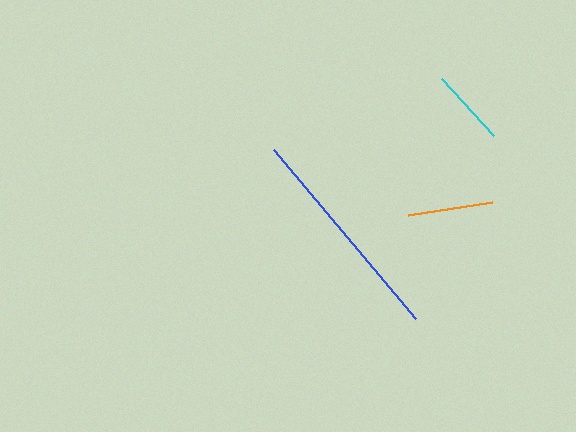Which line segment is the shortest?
The cyan line is the shortest at approximately 77 pixels.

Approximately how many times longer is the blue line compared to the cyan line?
The blue line is approximately 2.8 times the length of the cyan line.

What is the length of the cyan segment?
The cyan segment is approximately 77 pixels long.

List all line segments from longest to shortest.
From longest to shortest: blue, orange, cyan.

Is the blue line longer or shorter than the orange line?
The blue line is longer than the orange line.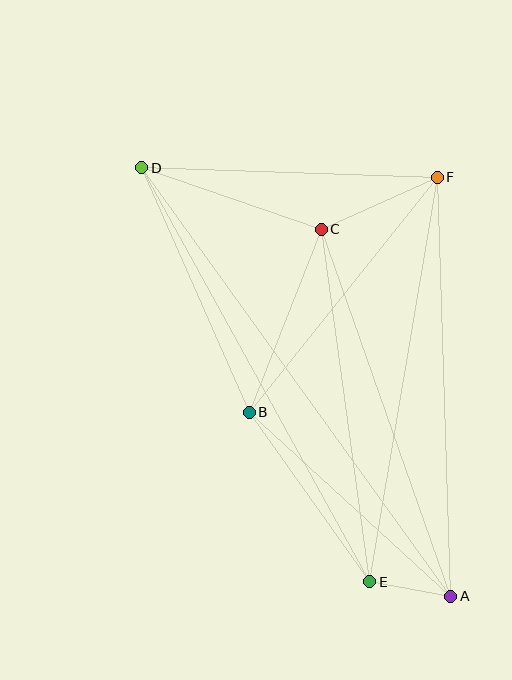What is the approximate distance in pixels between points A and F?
The distance between A and F is approximately 419 pixels.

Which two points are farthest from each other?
Points A and D are farthest from each other.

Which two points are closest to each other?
Points A and E are closest to each other.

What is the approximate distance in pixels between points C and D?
The distance between C and D is approximately 190 pixels.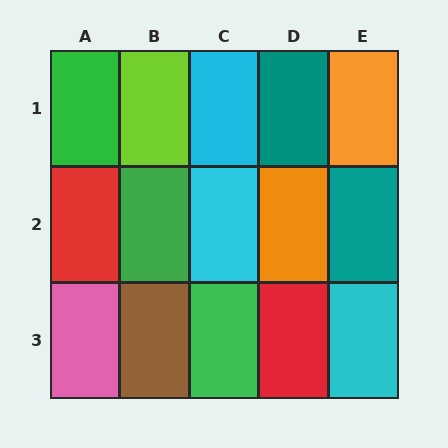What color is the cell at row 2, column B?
Green.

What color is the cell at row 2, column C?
Cyan.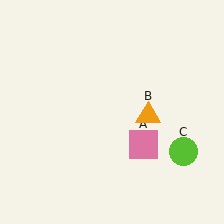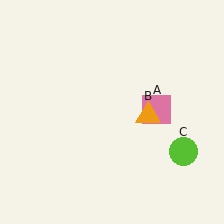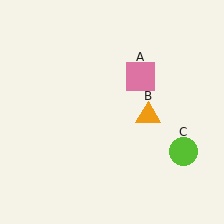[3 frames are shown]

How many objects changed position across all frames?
1 object changed position: pink square (object A).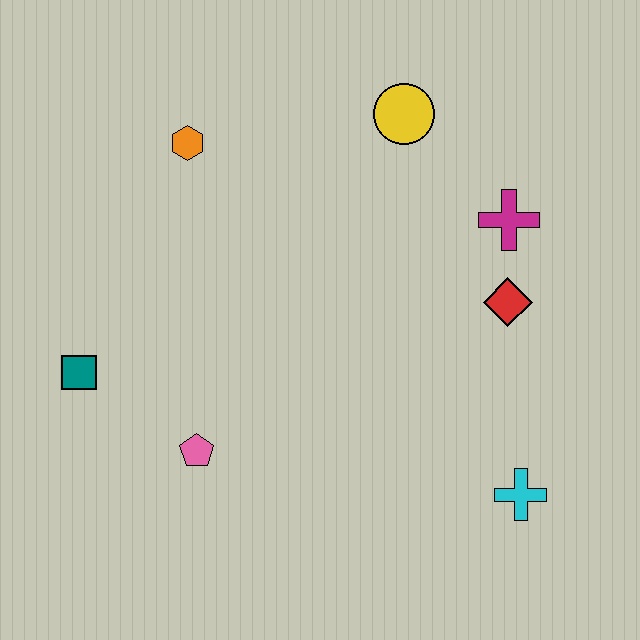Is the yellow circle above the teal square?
Yes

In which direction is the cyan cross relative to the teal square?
The cyan cross is to the right of the teal square.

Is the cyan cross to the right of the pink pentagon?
Yes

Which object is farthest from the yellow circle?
The teal square is farthest from the yellow circle.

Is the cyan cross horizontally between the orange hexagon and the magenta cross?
No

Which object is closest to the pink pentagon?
The teal square is closest to the pink pentagon.